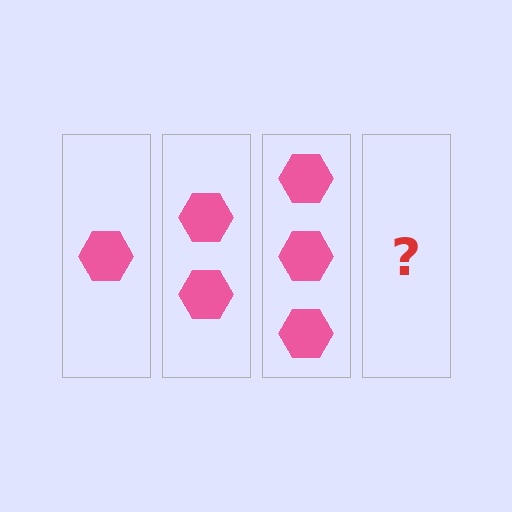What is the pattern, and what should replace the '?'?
The pattern is that each step adds one more hexagon. The '?' should be 4 hexagons.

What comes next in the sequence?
The next element should be 4 hexagons.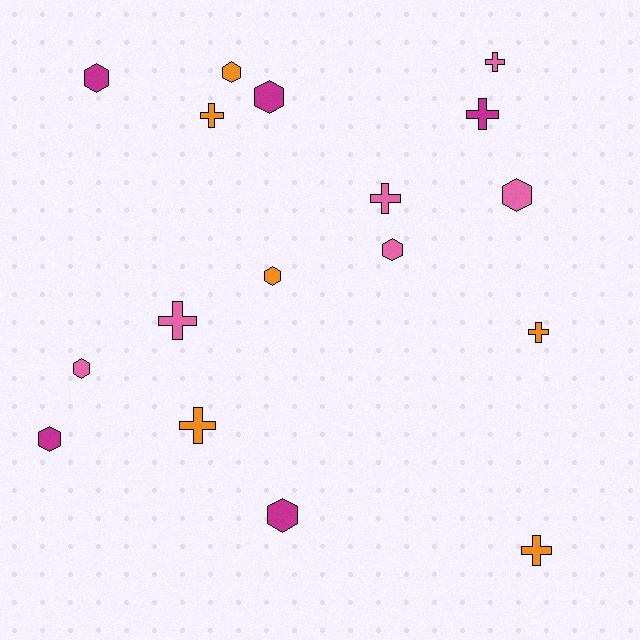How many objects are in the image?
There are 17 objects.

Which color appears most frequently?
Pink, with 6 objects.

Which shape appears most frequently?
Hexagon, with 9 objects.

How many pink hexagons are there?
There are 3 pink hexagons.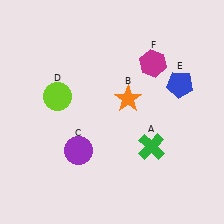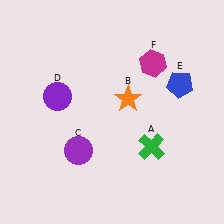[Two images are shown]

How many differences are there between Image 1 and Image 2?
There is 1 difference between the two images.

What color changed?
The circle (D) changed from lime in Image 1 to purple in Image 2.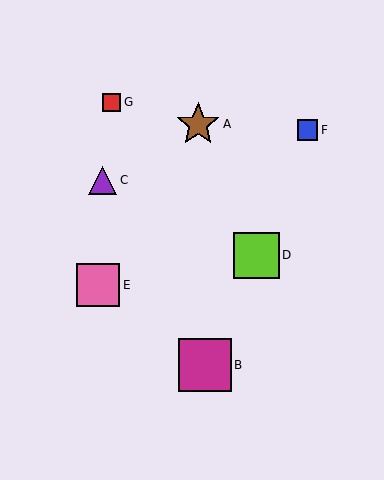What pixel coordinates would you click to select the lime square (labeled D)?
Click at (256, 255) to select the lime square D.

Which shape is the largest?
The magenta square (labeled B) is the largest.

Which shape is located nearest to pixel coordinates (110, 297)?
The pink square (labeled E) at (98, 285) is nearest to that location.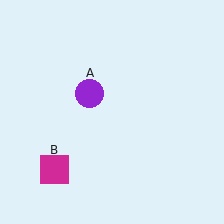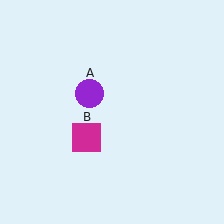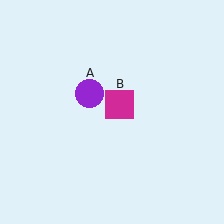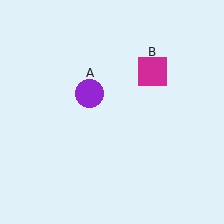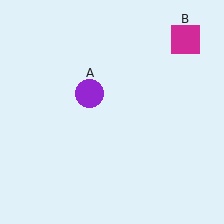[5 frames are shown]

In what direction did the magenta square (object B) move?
The magenta square (object B) moved up and to the right.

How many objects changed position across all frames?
1 object changed position: magenta square (object B).